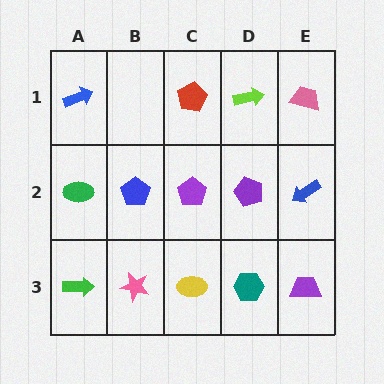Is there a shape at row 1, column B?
No, that cell is empty.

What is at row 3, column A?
A green arrow.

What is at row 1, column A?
A blue arrow.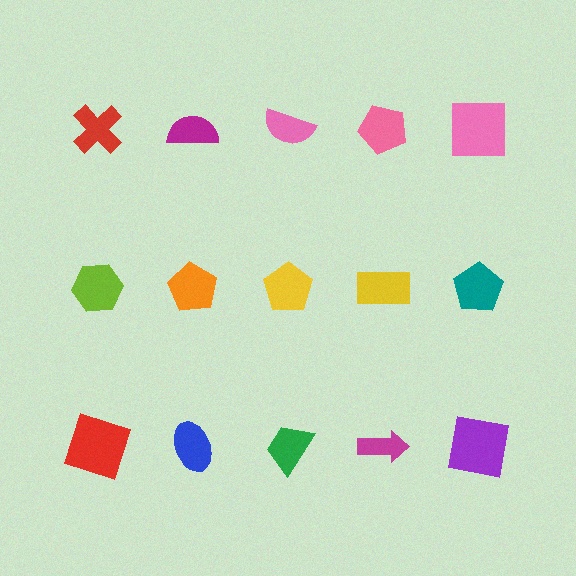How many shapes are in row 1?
5 shapes.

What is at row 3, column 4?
A magenta arrow.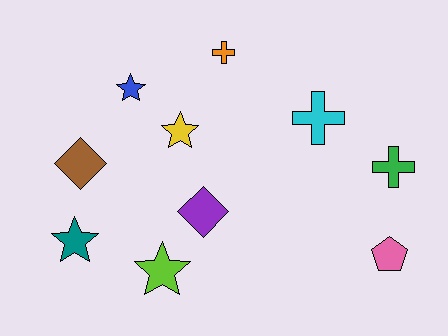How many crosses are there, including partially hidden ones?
There are 3 crosses.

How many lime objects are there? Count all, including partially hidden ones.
There is 1 lime object.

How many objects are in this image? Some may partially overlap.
There are 10 objects.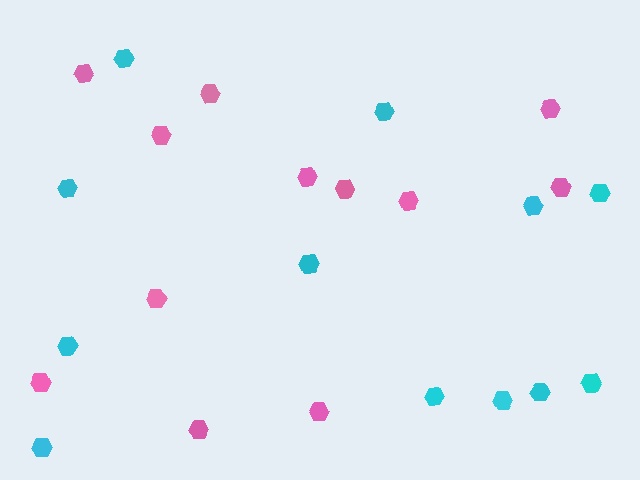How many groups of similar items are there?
There are 2 groups: one group of pink hexagons (12) and one group of cyan hexagons (12).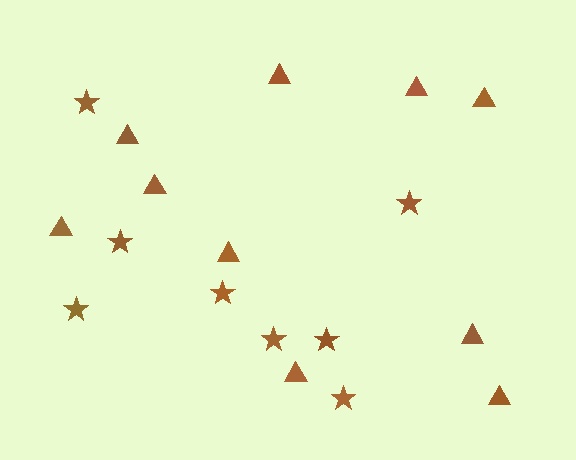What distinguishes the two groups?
There are 2 groups: one group of triangles (10) and one group of stars (8).